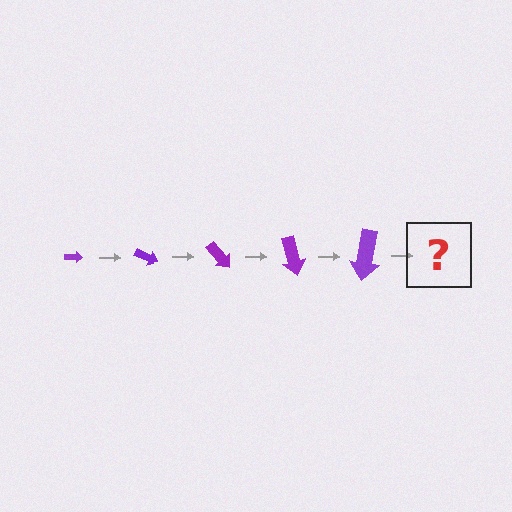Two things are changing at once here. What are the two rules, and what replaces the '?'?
The two rules are that the arrow grows larger each step and it rotates 25 degrees each step. The '?' should be an arrow, larger than the previous one and rotated 125 degrees from the start.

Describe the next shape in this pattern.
It should be an arrow, larger than the previous one and rotated 125 degrees from the start.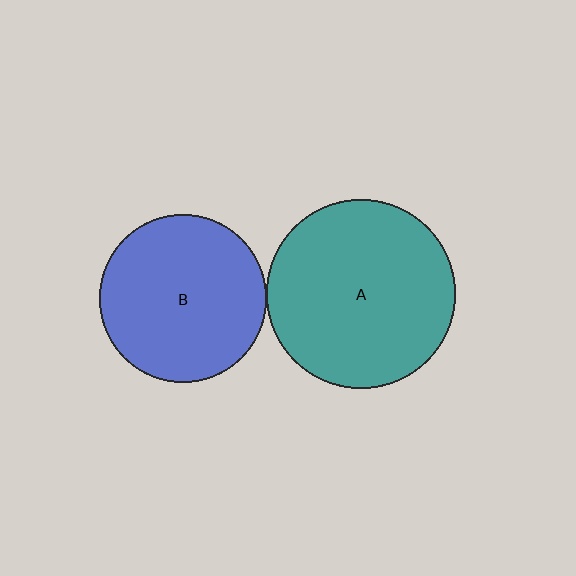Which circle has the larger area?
Circle A (teal).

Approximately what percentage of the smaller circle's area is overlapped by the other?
Approximately 5%.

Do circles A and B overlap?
Yes.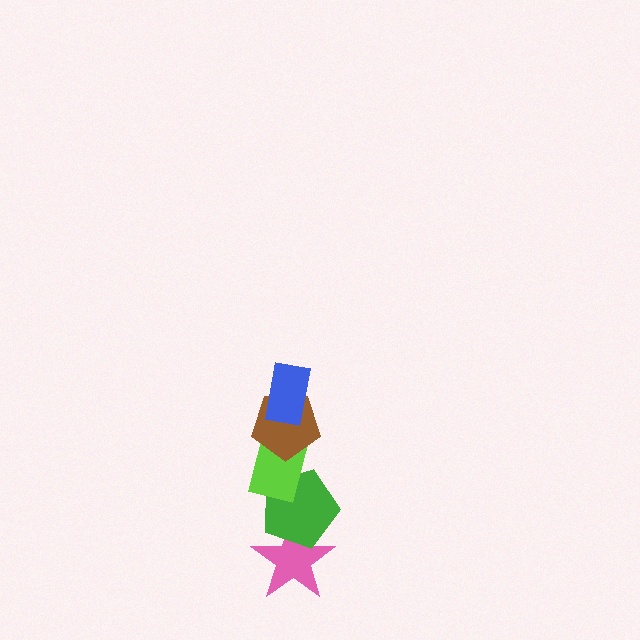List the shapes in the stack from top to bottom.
From top to bottom: the blue rectangle, the brown pentagon, the lime rectangle, the green pentagon, the pink star.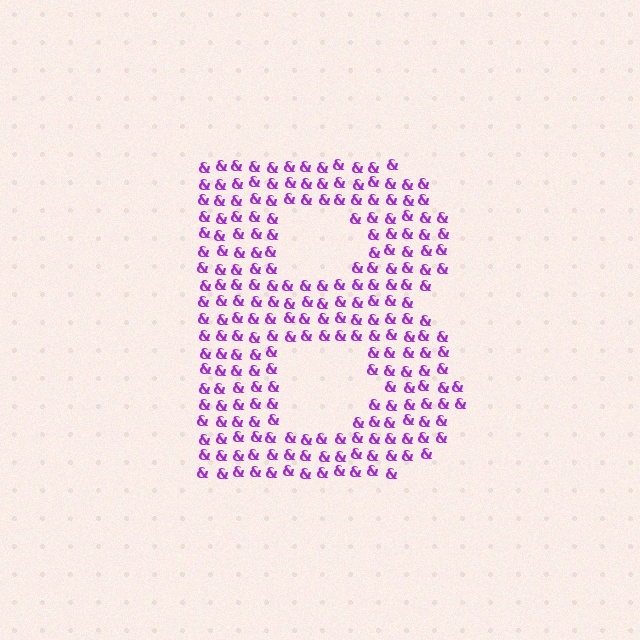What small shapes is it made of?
It is made of small ampersands.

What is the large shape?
The large shape is the letter B.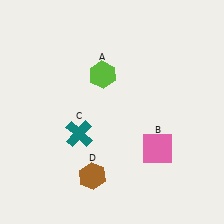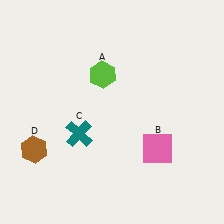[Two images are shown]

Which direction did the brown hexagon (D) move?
The brown hexagon (D) moved left.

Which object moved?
The brown hexagon (D) moved left.